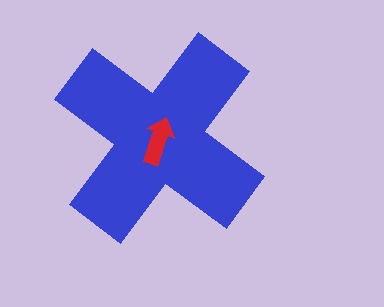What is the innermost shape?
The red arrow.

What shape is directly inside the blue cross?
The red arrow.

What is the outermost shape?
The blue cross.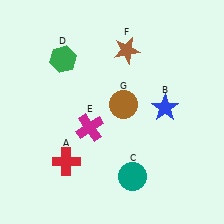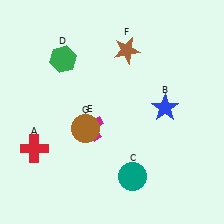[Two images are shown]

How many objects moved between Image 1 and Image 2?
2 objects moved between the two images.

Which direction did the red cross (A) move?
The red cross (A) moved left.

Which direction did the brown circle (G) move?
The brown circle (G) moved left.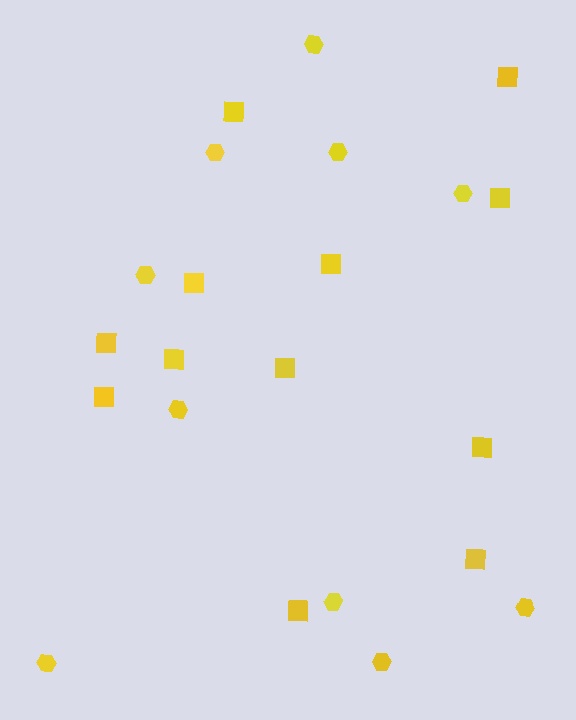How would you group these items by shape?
There are 2 groups: one group of squares (12) and one group of hexagons (10).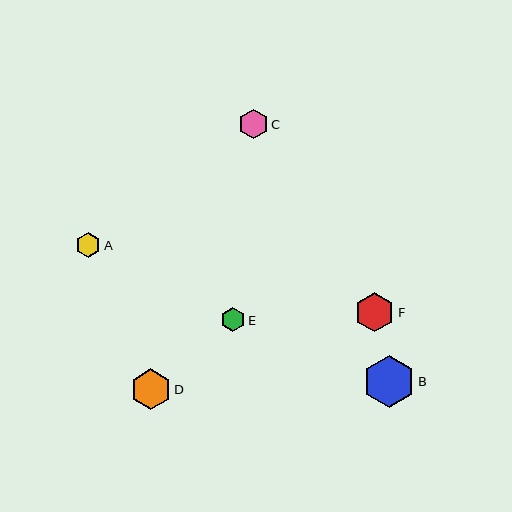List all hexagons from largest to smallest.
From largest to smallest: B, D, F, C, A, E.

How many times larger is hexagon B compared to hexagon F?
Hexagon B is approximately 1.3 times the size of hexagon F.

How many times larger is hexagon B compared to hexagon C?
Hexagon B is approximately 1.8 times the size of hexagon C.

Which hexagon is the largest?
Hexagon B is the largest with a size of approximately 52 pixels.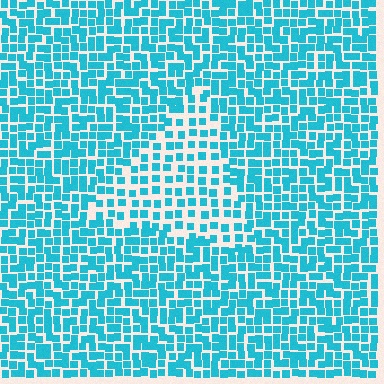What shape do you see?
I see a triangle.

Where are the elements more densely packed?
The elements are more densely packed outside the triangle boundary.